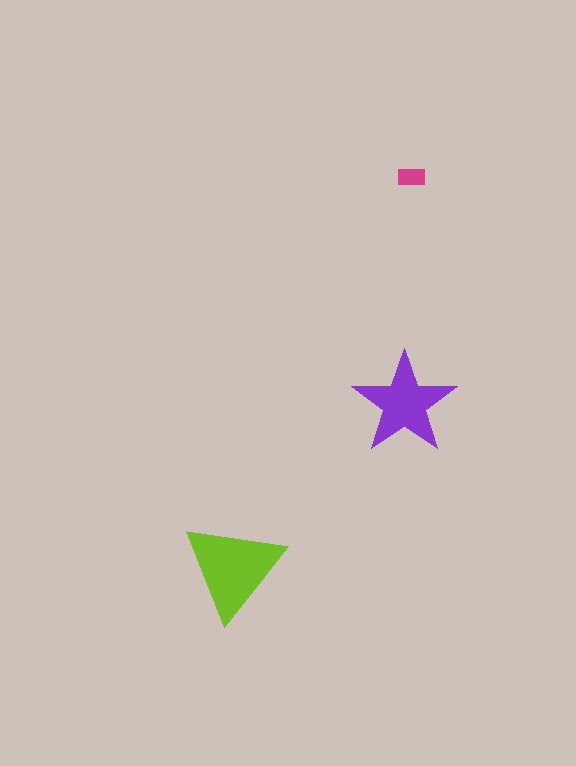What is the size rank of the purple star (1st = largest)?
2nd.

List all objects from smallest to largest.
The magenta rectangle, the purple star, the lime triangle.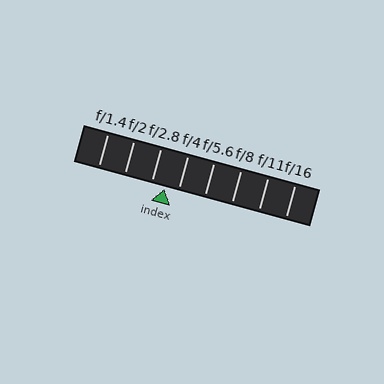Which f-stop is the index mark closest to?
The index mark is closest to f/4.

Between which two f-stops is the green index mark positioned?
The index mark is between f/2.8 and f/4.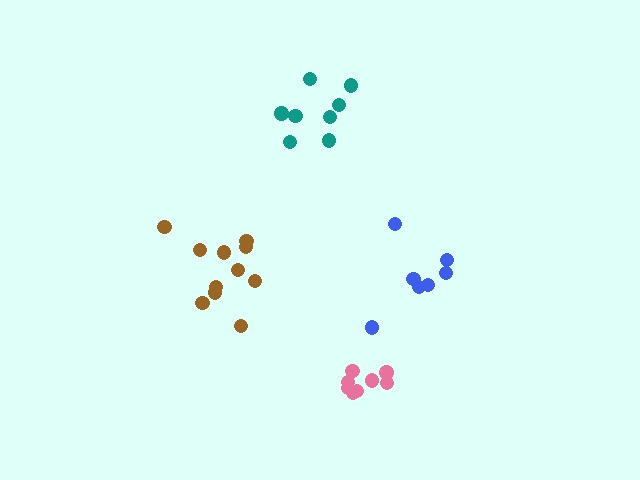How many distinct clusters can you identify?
There are 4 distinct clusters.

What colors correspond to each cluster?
The clusters are colored: brown, blue, teal, pink.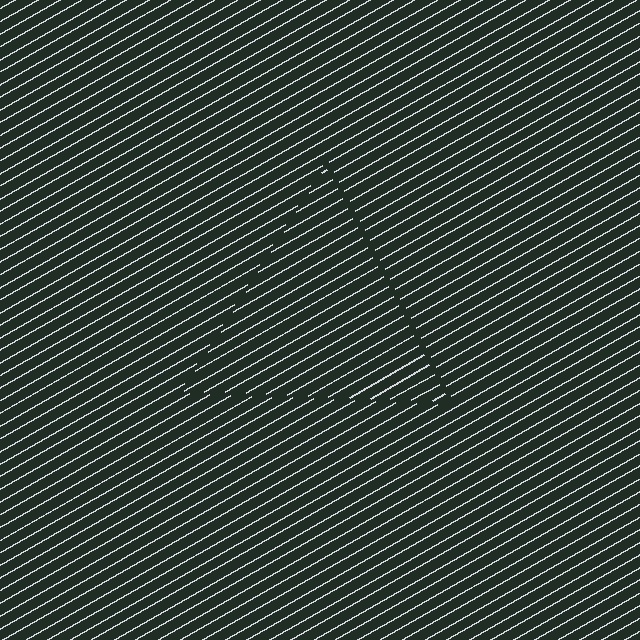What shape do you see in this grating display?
An illusory triangle. The interior of the shape contains the same grating, shifted by half a period — the contour is defined by the phase discontinuity where line-ends from the inner and outer gratings abut.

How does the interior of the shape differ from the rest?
The interior of the shape contains the same grating, shifted by half a period — the contour is defined by the phase discontinuity where line-ends from the inner and outer gratings abut.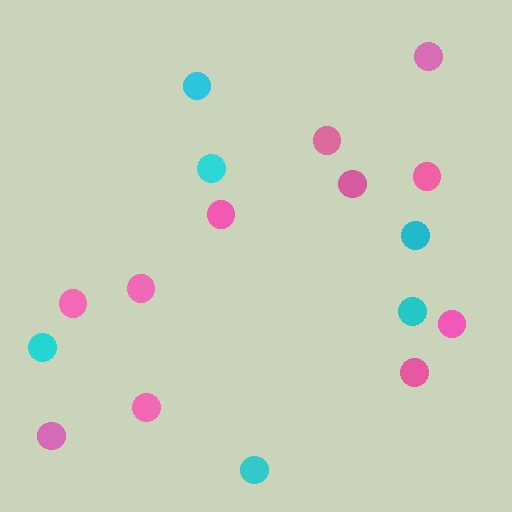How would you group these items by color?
There are 2 groups: one group of cyan circles (6) and one group of pink circles (11).